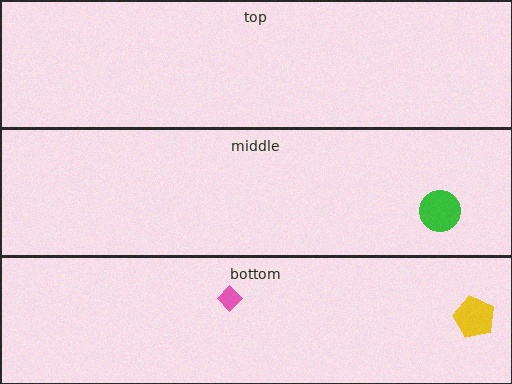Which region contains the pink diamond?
The bottom region.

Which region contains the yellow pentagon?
The bottom region.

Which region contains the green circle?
The middle region.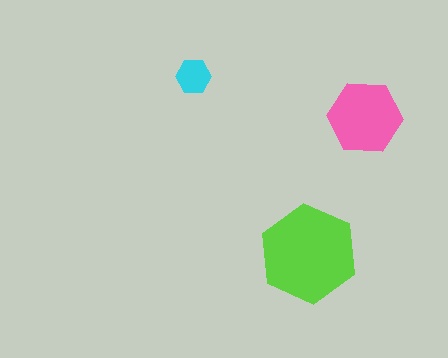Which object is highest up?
The cyan hexagon is topmost.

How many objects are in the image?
There are 3 objects in the image.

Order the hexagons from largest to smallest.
the lime one, the pink one, the cyan one.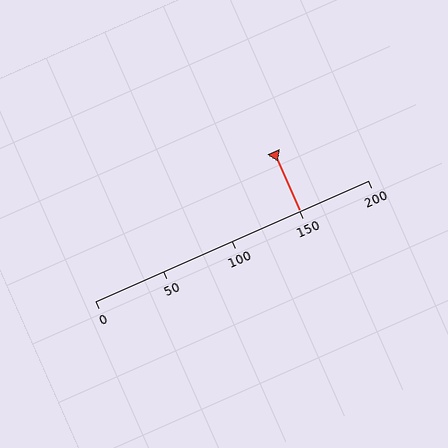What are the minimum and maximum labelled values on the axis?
The axis runs from 0 to 200.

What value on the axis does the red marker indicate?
The marker indicates approximately 150.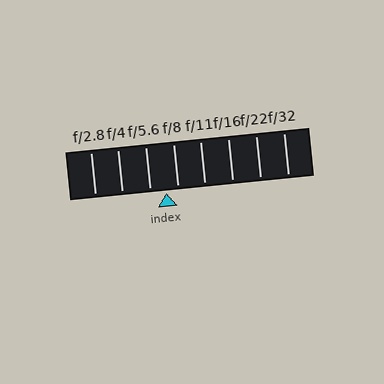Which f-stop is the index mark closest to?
The index mark is closest to f/8.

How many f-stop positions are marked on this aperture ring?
There are 8 f-stop positions marked.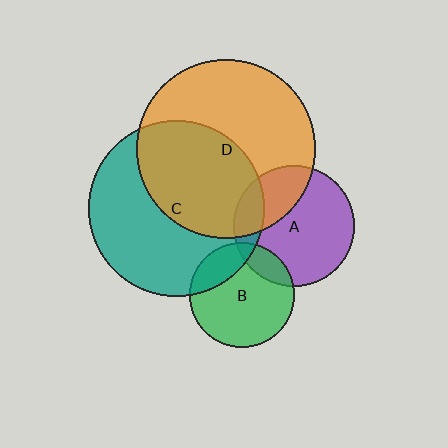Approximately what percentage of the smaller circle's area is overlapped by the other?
Approximately 30%.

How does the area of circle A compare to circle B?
Approximately 1.3 times.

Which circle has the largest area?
Circle D (orange).